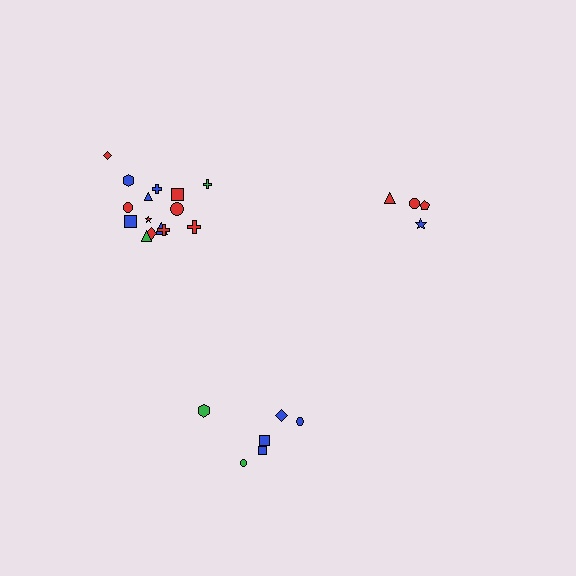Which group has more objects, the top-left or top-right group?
The top-left group.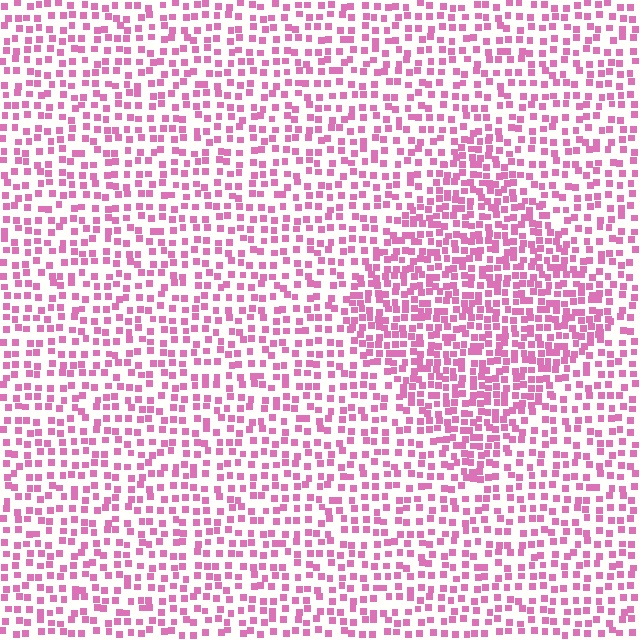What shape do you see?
I see a diamond.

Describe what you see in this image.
The image contains small pink elements arranged at two different densities. A diamond-shaped region is visible where the elements are more densely packed than the surrounding area.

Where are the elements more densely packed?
The elements are more densely packed inside the diamond boundary.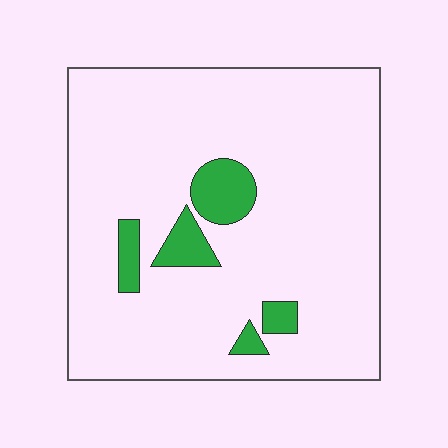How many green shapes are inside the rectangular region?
5.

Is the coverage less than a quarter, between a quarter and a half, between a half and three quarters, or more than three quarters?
Less than a quarter.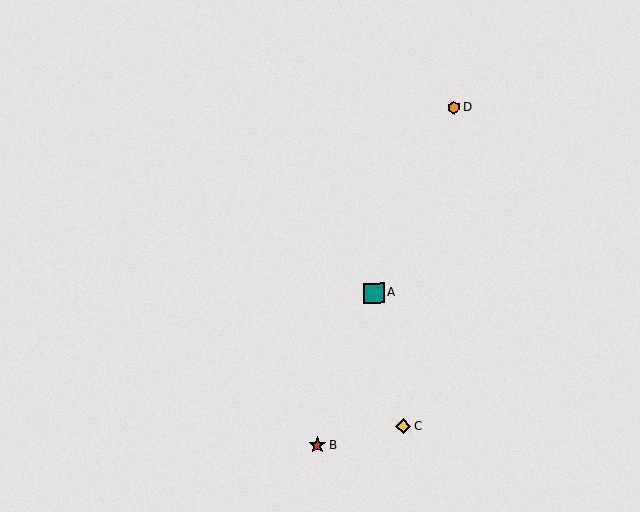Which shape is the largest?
The teal square (labeled A) is the largest.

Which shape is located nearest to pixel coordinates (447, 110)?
The orange hexagon (labeled D) at (454, 107) is nearest to that location.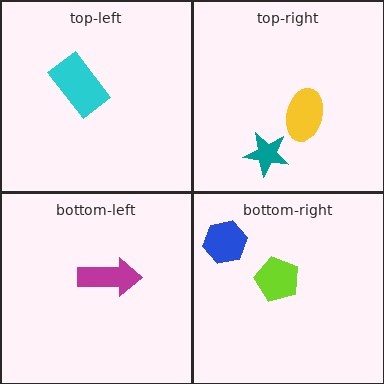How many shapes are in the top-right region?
2.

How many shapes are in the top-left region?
1.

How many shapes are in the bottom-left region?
1.